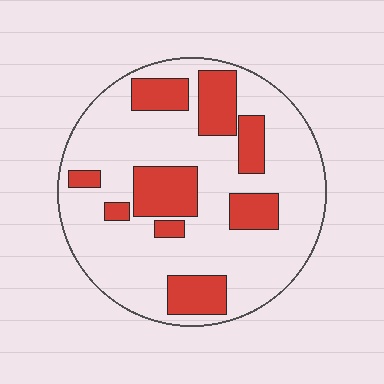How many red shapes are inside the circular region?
9.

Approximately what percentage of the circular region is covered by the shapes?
Approximately 25%.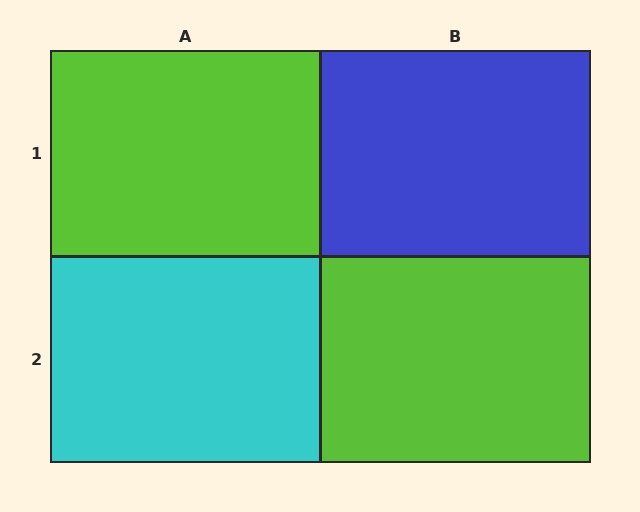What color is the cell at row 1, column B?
Blue.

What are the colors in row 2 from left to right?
Cyan, lime.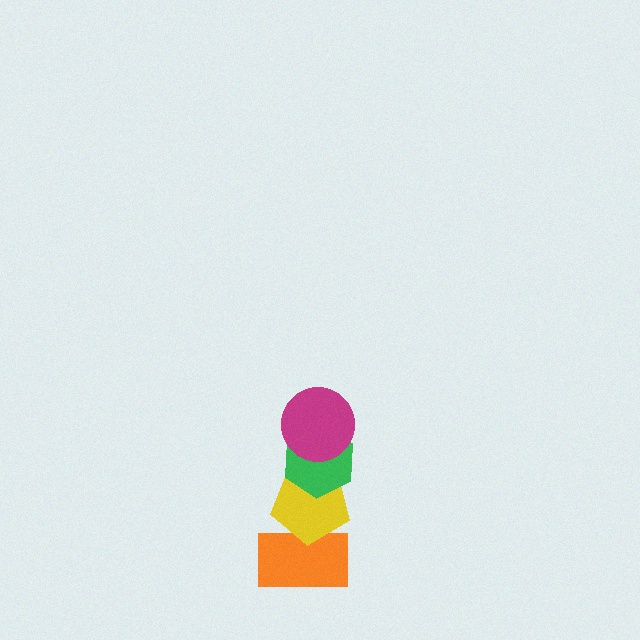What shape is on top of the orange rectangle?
The yellow pentagon is on top of the orange rectangle.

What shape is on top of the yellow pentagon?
The green hexagon is on top of the yellow pentagon.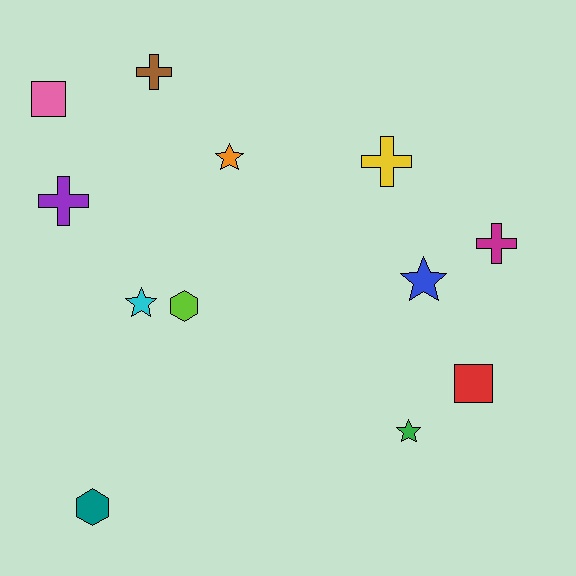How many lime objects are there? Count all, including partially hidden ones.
There is 1 lime object.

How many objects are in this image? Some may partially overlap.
There are 12 objects.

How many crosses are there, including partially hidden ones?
There are 4 crosses.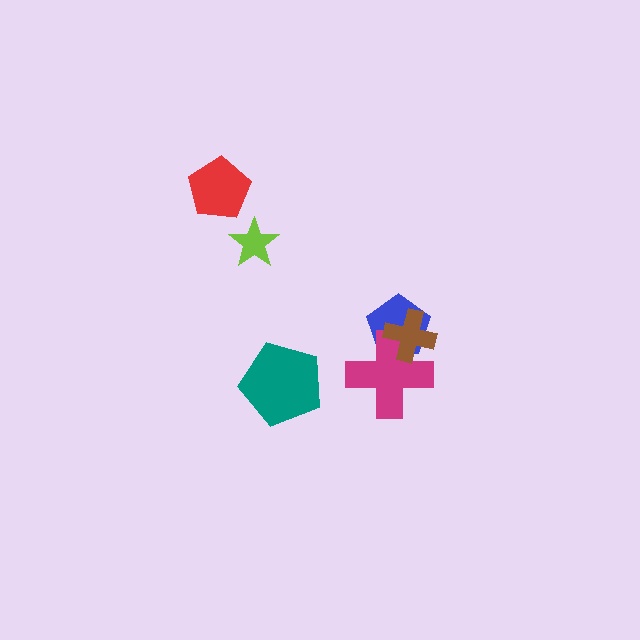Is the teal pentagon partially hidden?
No, no other shape covers it.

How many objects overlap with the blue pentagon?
2 objects overlap with the blue pentagon.